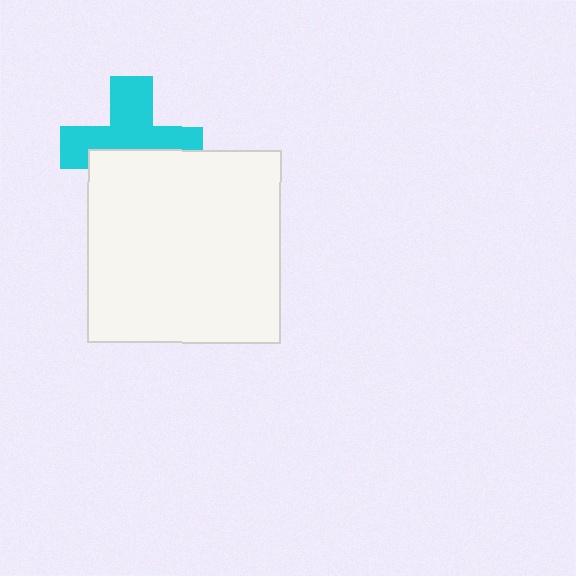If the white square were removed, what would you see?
You would see the complete cyan cross.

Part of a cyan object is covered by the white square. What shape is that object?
It is a cross.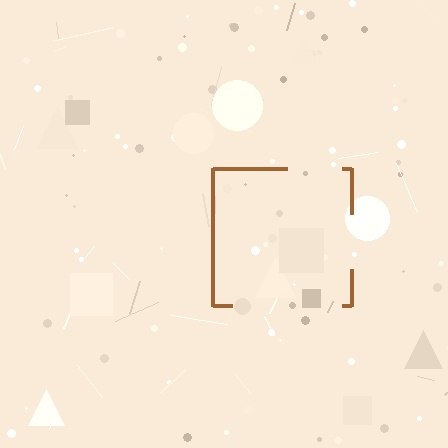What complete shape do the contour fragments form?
The contour fragments form a square.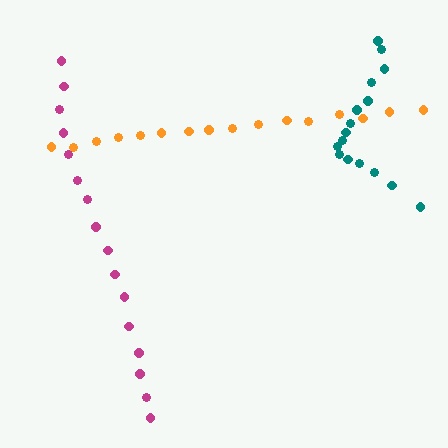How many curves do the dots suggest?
There are 3 distinct paths.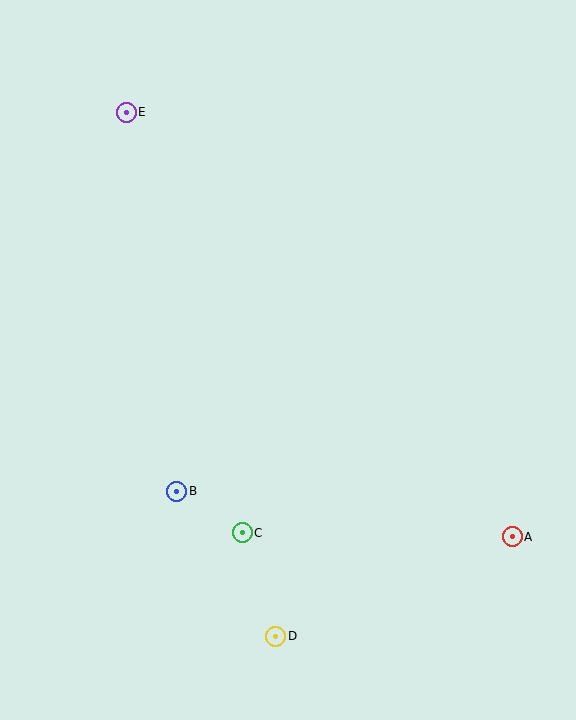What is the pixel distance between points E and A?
The distance between E and A is 573 pixels.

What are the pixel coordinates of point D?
Point D is at (276, 636).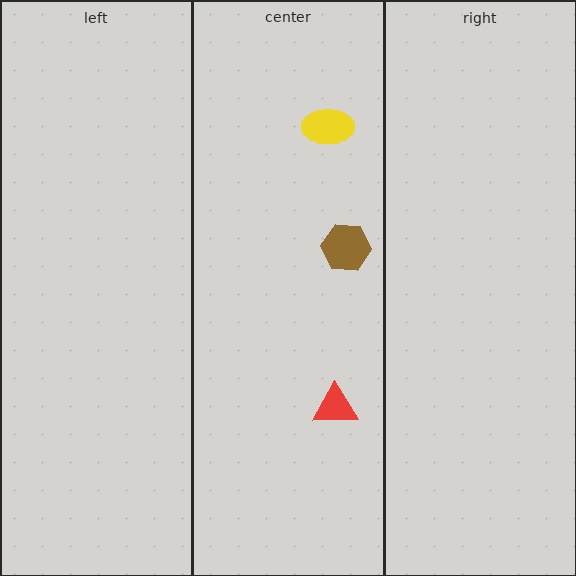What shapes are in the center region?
The red triangle, the brown hexagon, the yellow ellipse.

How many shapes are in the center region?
3.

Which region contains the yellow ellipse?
The center region.